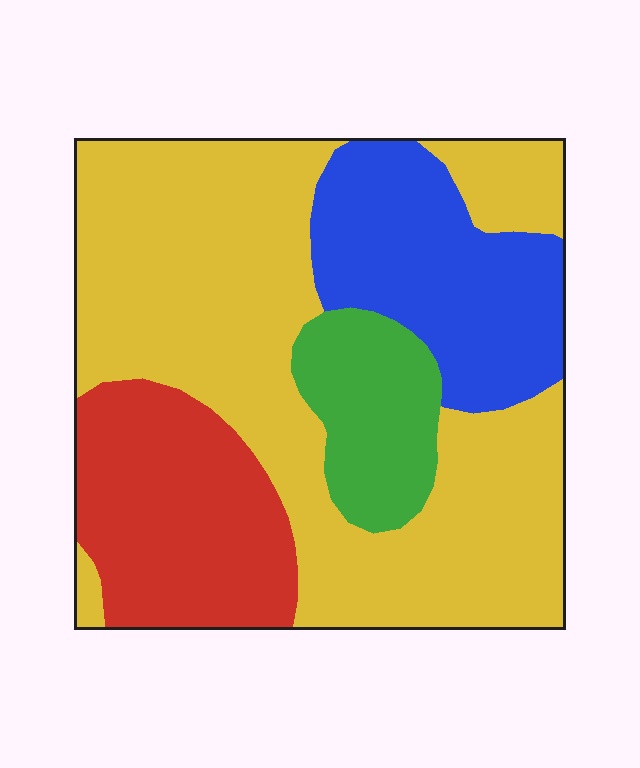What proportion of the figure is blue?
Blue covers roughly 20% of the figure.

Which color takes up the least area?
Green, at roughly 10%.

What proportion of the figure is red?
Red covers roughly 20% of the figure.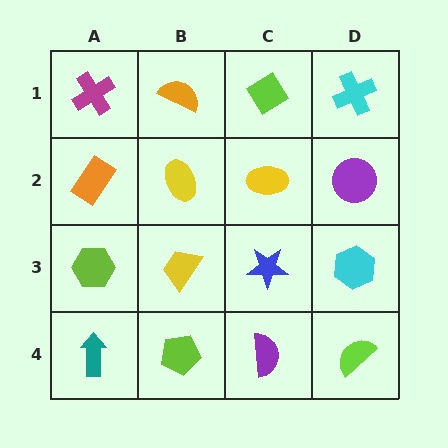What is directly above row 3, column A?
An orange rectangle.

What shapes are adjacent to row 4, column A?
A lime hexagon (row 3, column A), a lime pentagon (row 4, column B).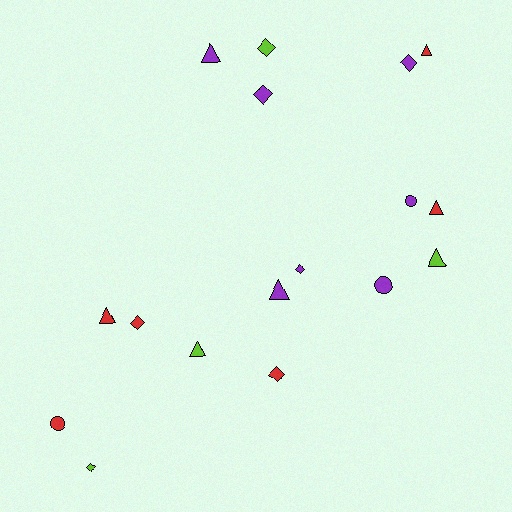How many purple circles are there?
There are 2 purple circles.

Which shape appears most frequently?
Diamond, with 7 objects.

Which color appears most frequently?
Purple, with 7 objects.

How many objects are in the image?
There are 17 objects.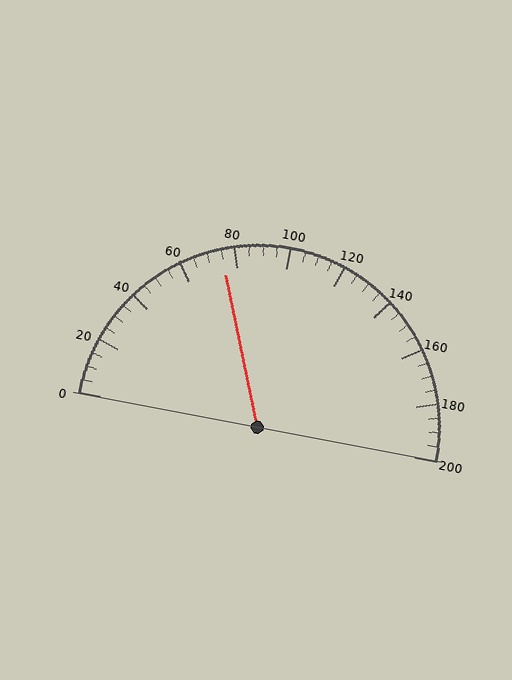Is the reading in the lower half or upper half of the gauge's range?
The reading is in the lower half of the range (0 to 200).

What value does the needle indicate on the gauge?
The needle indicates approximately 75.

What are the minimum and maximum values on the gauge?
The gauge ranges from 0 to 200.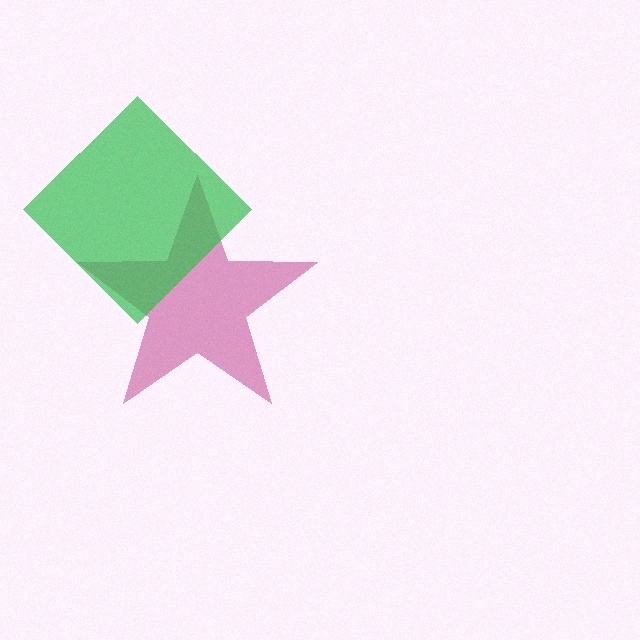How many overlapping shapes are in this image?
There are 2 overlapping shapes in the image.